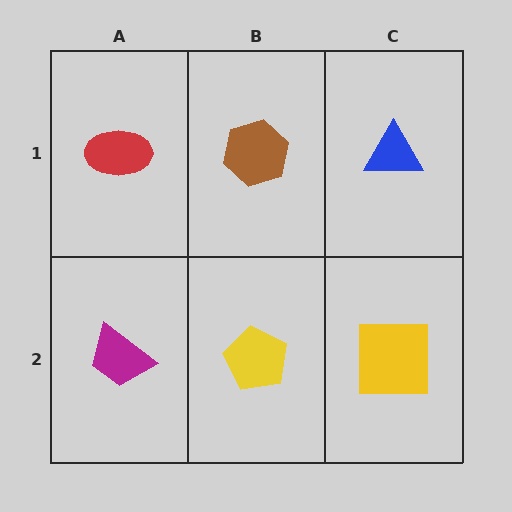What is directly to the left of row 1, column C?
A brown hexagon.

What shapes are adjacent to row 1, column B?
A yellow pentagon (row 2, column B), a red ellipse (row 1, column A), a blue triangle (row 1, column C).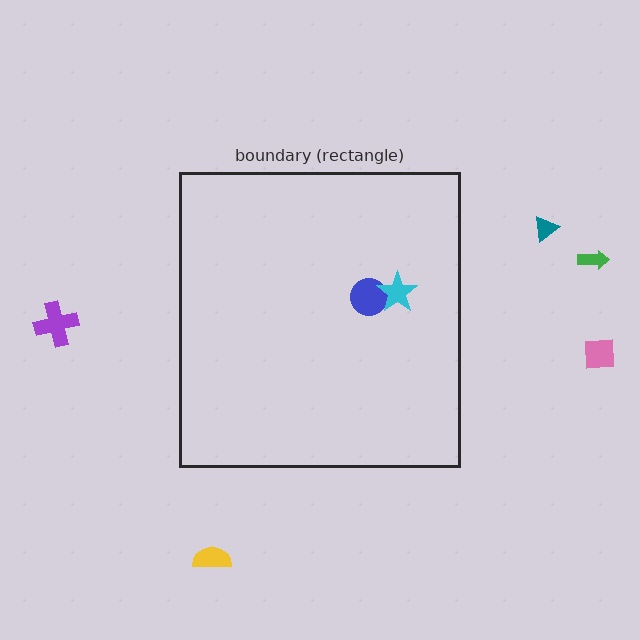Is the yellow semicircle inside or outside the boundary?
Outside.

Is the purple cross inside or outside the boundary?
Outside.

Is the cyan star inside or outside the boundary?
Inside.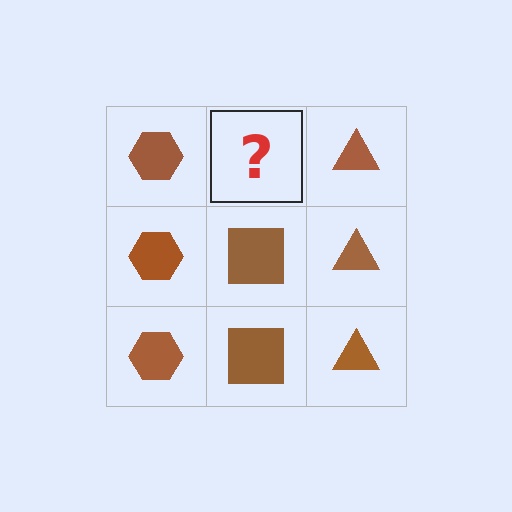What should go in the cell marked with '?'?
The missing cell should contain a brown square.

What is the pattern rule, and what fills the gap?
The rule is that each column has a consistent shape. The gap should be filled with a brown square.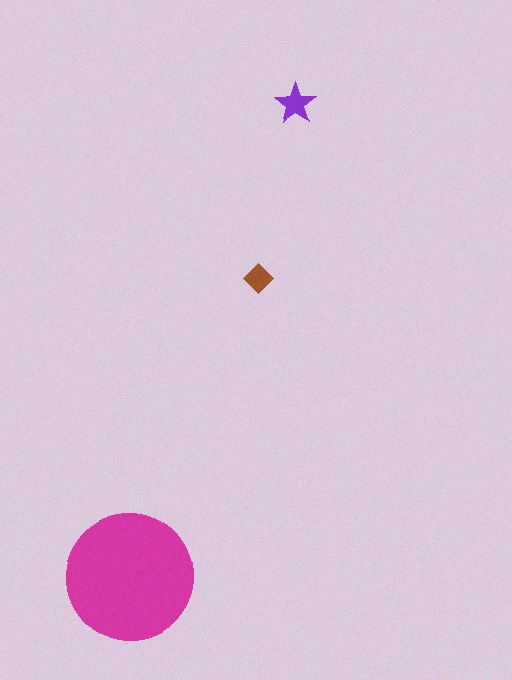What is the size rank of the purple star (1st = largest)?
2nd.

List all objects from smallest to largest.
The brown diamond, the purple star, the magenta circle.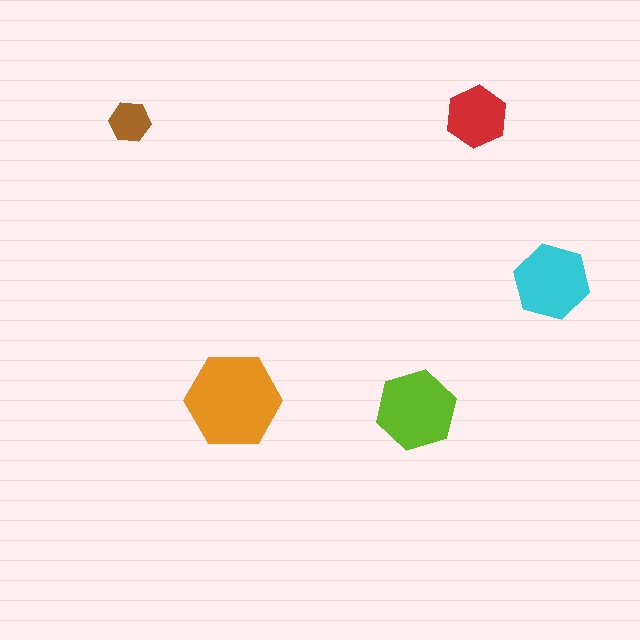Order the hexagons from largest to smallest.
the orange one, the lime one, the cyan one, the red one, the brown one.